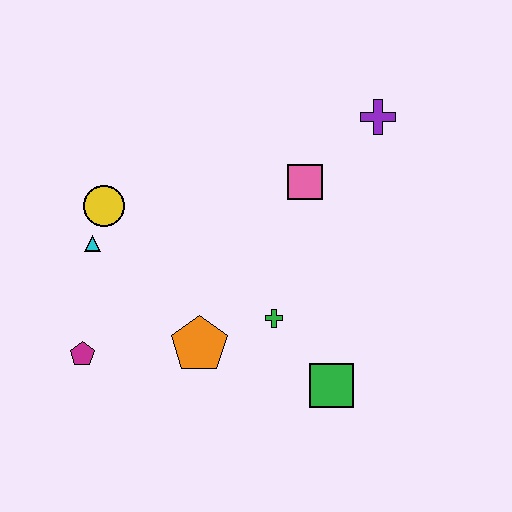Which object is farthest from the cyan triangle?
The purple cross is farthest from the cyan triangle.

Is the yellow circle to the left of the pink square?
Yes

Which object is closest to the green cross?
The orange pentagon is closest to the green cross.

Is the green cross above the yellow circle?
No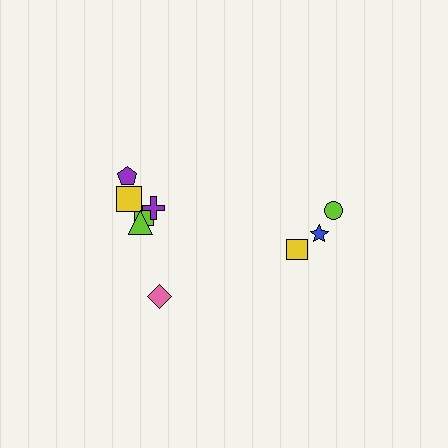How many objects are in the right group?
There are 3 objects.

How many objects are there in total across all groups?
There are 9 objects.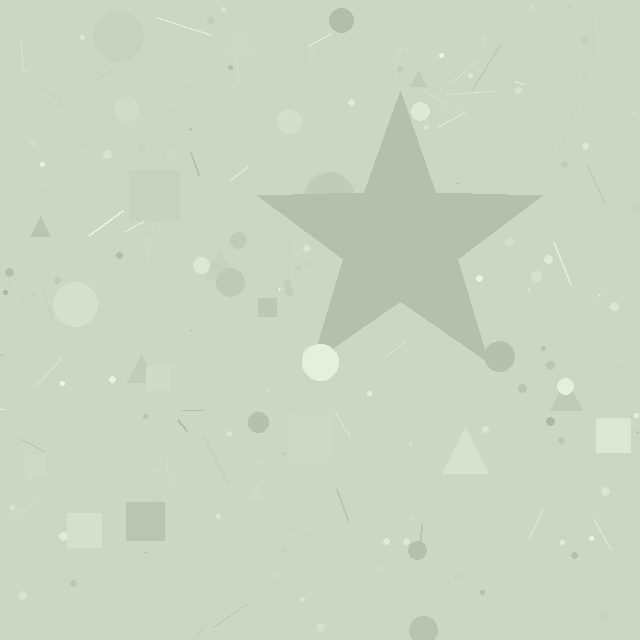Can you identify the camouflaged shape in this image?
The camouflaged shape is a star.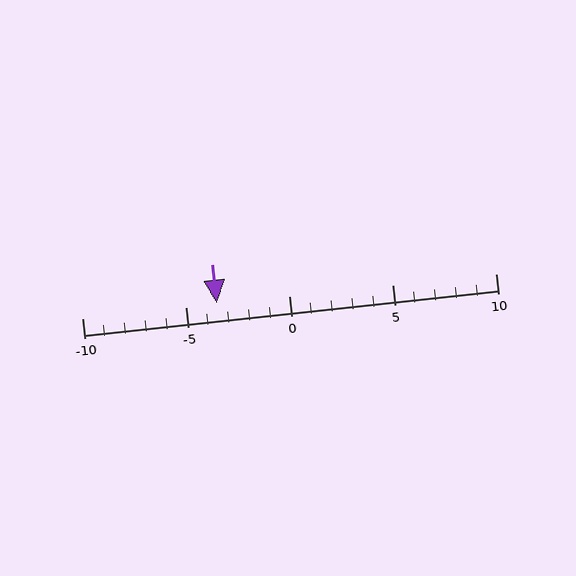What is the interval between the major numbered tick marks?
The major tick marks are spaced 5 units apart.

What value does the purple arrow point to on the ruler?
The purple arrow points to approximately -4.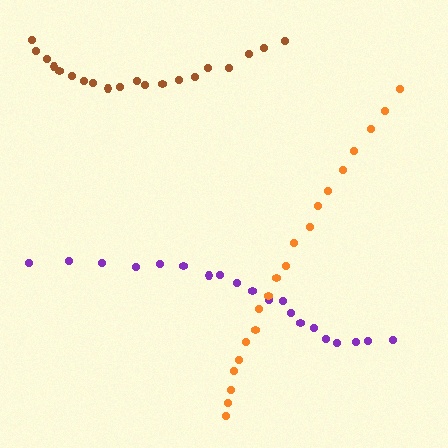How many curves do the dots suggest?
There are 3 distinct paths.